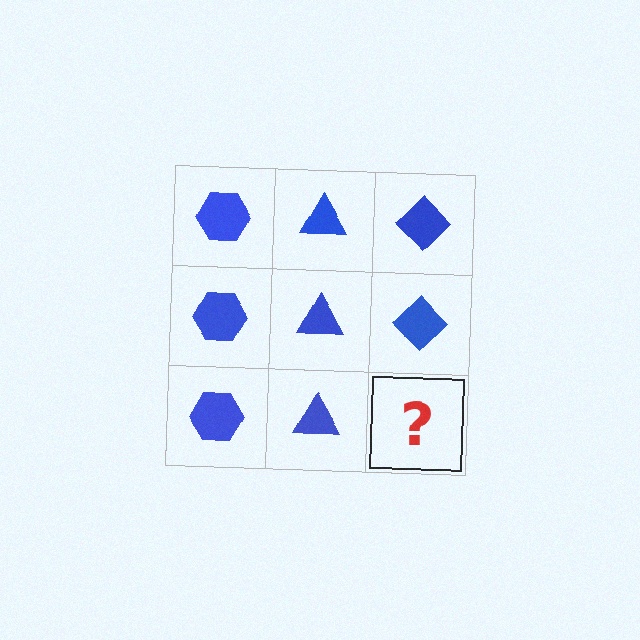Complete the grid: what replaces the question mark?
The question mark should be replaced with a blue diamond.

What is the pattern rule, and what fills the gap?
The rule is that each column has a consistent shape. The gap should be filled with a blue diamond.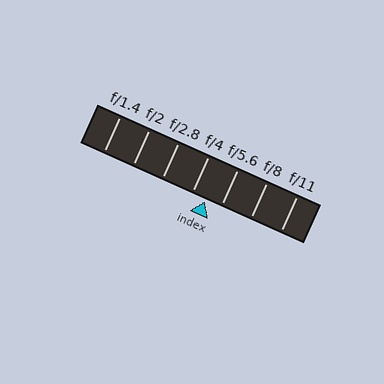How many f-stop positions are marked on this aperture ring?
There are 7 f-stop positions marked.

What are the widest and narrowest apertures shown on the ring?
The widest aperture shown is f/1.4 and the narrowest is f/11.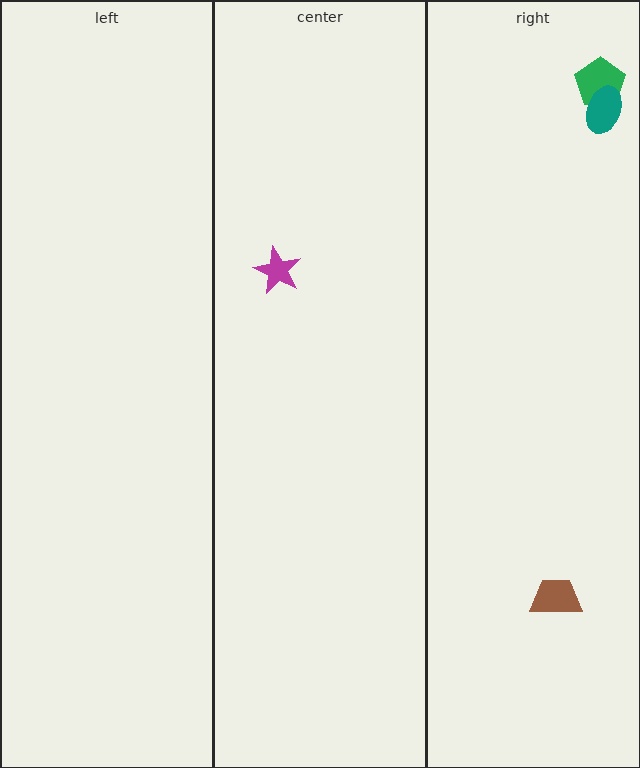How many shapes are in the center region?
1.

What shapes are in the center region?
The magenta star.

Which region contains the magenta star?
The center region.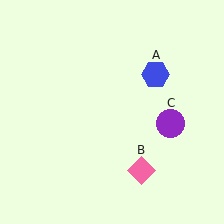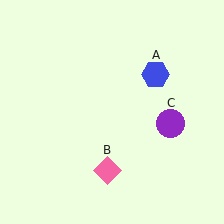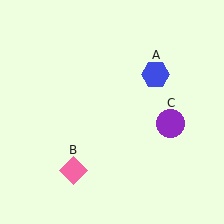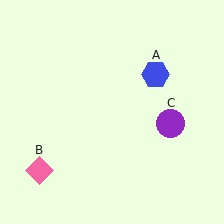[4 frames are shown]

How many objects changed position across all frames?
1 object changed position: pink diamond (object B).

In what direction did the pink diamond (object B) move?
The pink diamond (object B) moved left.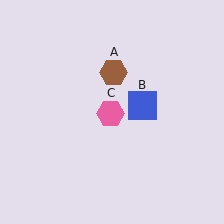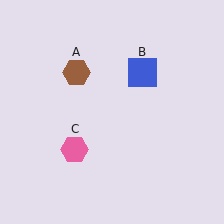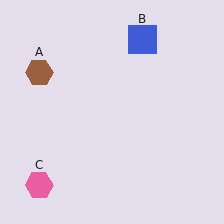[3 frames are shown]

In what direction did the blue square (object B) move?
The blue square (object B) moved up.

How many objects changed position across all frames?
3 objects changed position: brown hexagon (object A), blue square (object B), pink hexagon (object C).